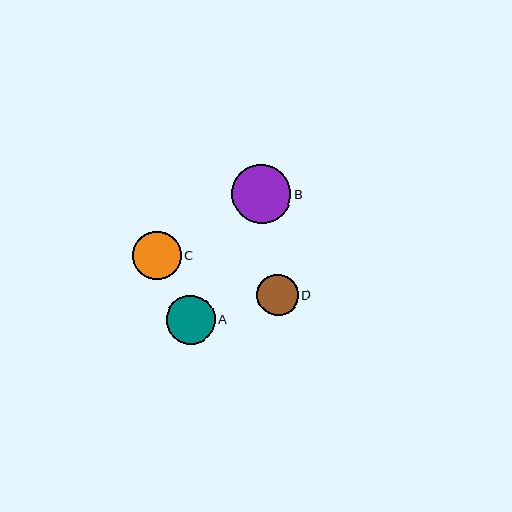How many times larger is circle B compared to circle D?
Circle B is approximately 1.4 times the size of circle D.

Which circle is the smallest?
Circle D is the smallest with a size of approximately 41 pixels.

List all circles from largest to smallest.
From largest to smallest: B, C, A, D.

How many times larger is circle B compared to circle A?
Circle B is approximately 1.2 times the size of circle A.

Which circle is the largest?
Circle B is the largest with a size of approximately 59 pixels.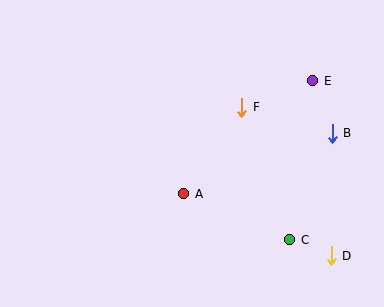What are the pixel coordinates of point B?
Point B is at (332, 133).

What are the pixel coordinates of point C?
Point C is at (290, 240).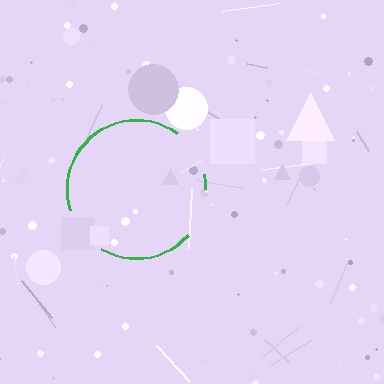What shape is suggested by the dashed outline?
The dashed outline suggests a circle.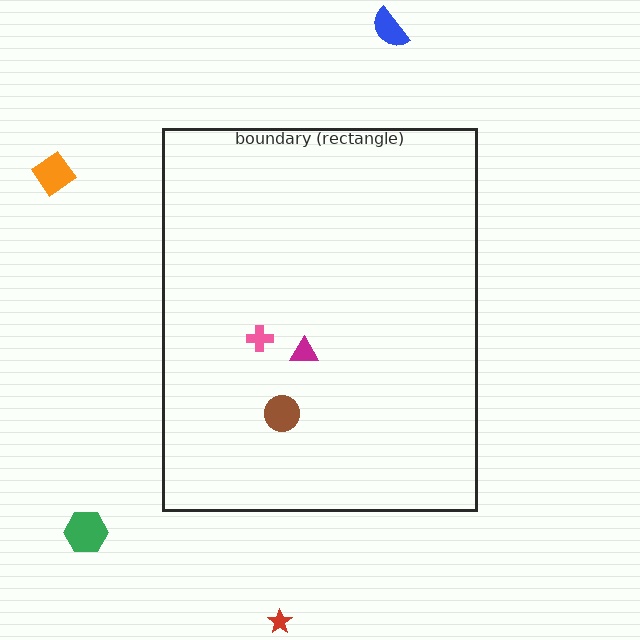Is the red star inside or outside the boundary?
Outside.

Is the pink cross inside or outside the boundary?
Inside.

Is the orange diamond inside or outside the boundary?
Outside.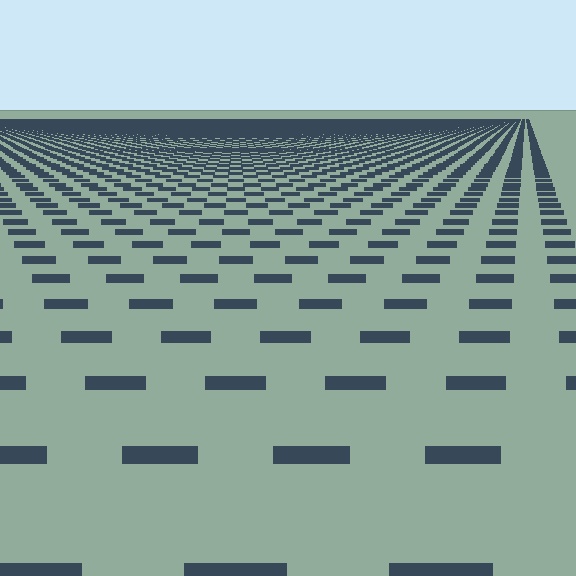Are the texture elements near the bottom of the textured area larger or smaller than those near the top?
Larger. Near the bottom, elements are closer to the viewer and appear at a bigger on-screen size.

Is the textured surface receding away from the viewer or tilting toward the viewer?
The surface is receding away from the viewer. Texture elements get smaller and denser toward the top.